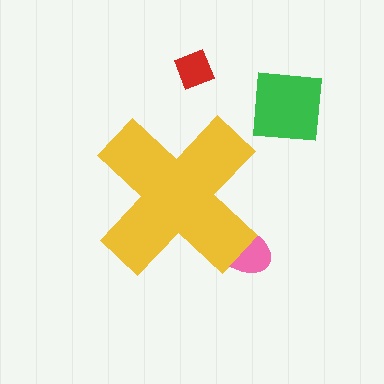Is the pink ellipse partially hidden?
Yes, the pink ellipse is partially hidden behind the yellow cross.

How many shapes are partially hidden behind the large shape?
1 shape is partially hidden.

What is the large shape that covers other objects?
A yellow cross.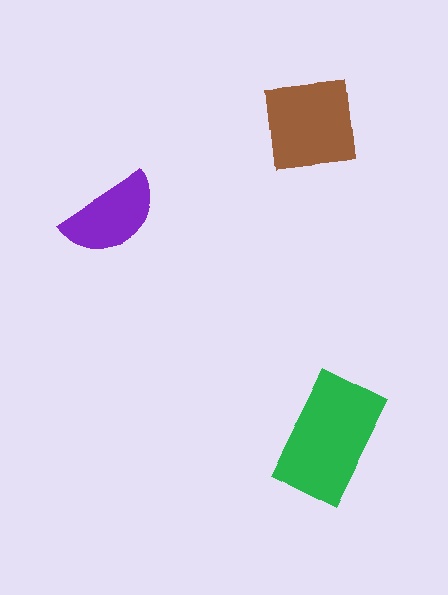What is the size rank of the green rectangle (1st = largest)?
1st.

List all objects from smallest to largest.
The purple semicircle, the brown square, the green rectangle.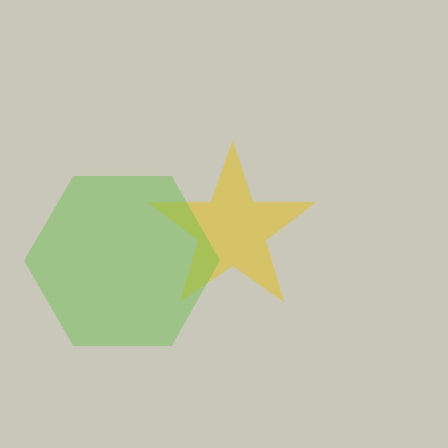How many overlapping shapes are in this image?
There are 2 overlapping shapes in the image.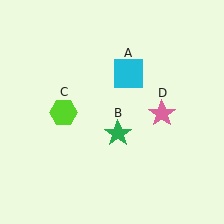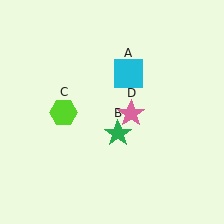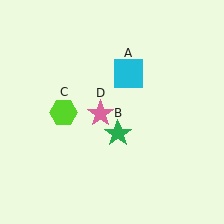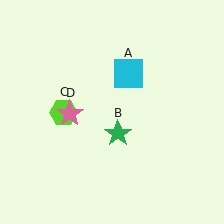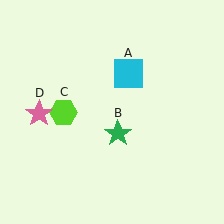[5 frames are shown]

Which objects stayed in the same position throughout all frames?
Cyan square (object A) and green star (object B) and lime hexagon (object C) remained stationary.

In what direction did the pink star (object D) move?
The pink star (object D) moved left.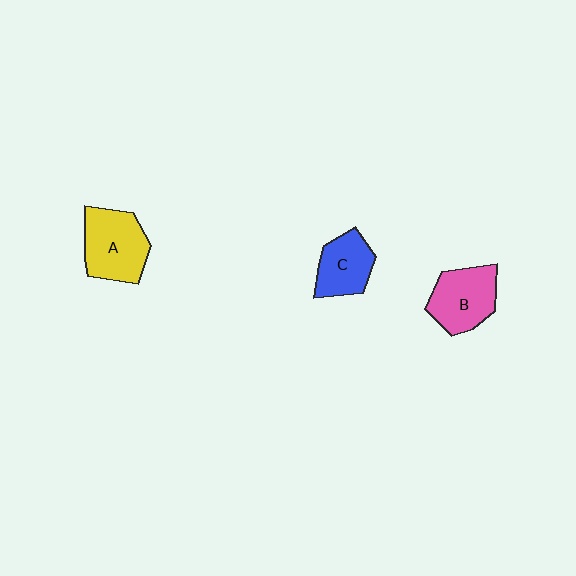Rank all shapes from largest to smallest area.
From largest to smallest: A (yellow), B (pink), C (blue).